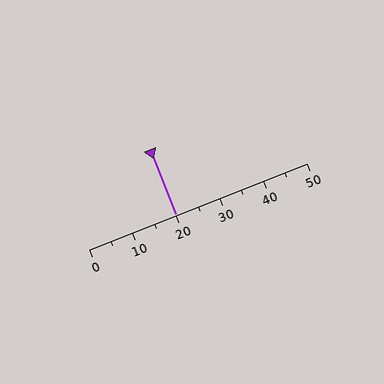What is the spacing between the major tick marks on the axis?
The major ticks are spaced 10 apart.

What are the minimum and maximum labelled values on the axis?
The axis runs from 0 to 50.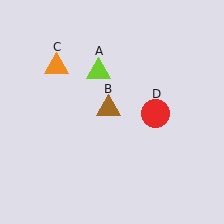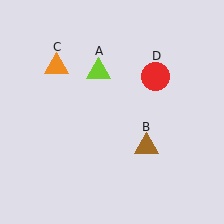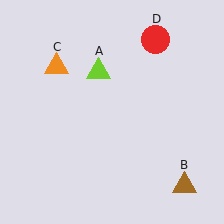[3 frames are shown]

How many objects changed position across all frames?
2 objects changed position: brown triangle (object B), red circle (object D).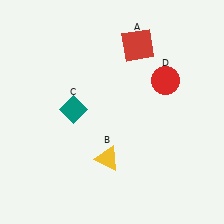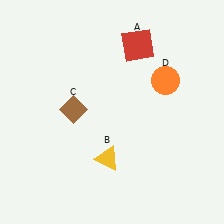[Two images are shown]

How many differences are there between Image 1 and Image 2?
There are 2 differences between the two images.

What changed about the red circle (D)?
In Image 1, D is red. In Image 2, it changed to orange.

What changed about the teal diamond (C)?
In Image 1, C is teal. In Image 2, it changed to brown.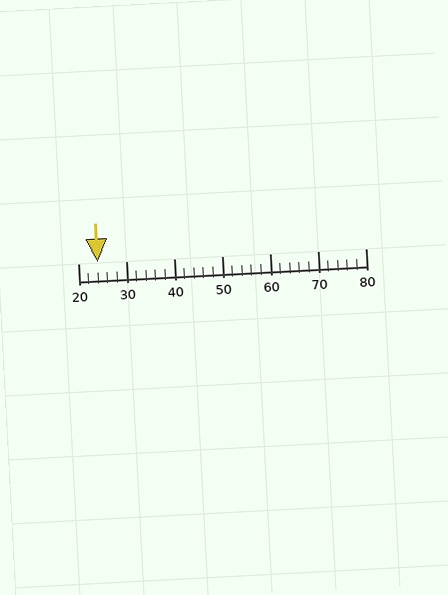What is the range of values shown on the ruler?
The ruler shows values from 20 to 80.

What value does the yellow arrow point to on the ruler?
The yellow arrow points to approximately 24.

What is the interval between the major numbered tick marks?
The major tick marks are spaced 10 units apart.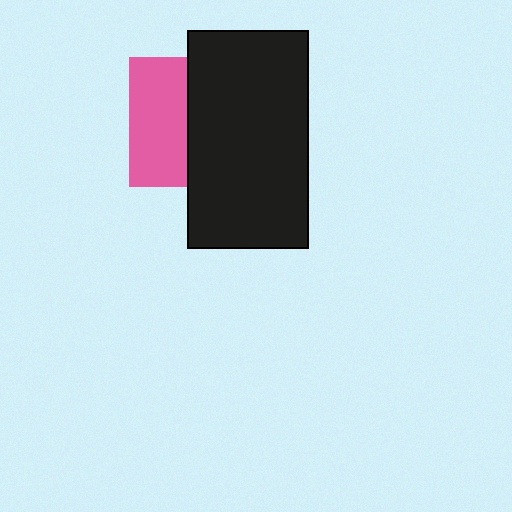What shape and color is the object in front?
The object in front is a black rectangle.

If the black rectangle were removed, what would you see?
You would see the complete pink square.